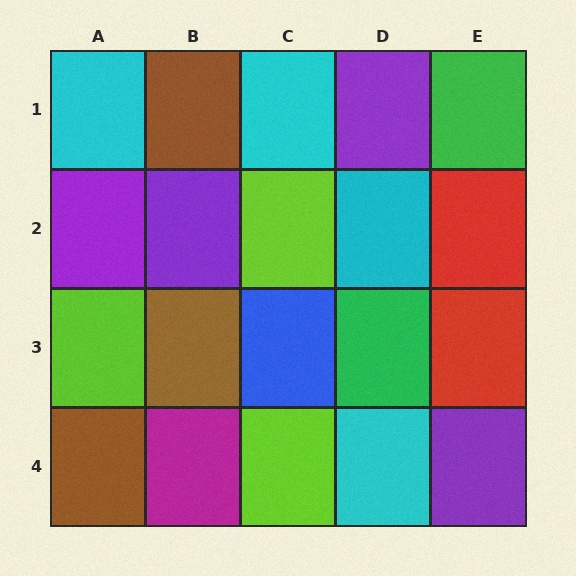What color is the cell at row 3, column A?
Lime.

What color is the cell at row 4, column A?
Brown.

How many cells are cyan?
4 cells are cyan.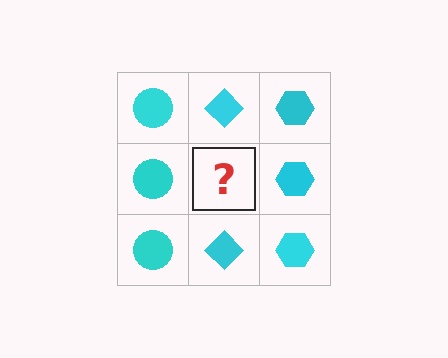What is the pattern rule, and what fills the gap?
The rule is that each column has a consistent shape. The gap should be filled with a cyan diamond.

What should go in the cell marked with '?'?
The missing cell should contain a cyan diamond.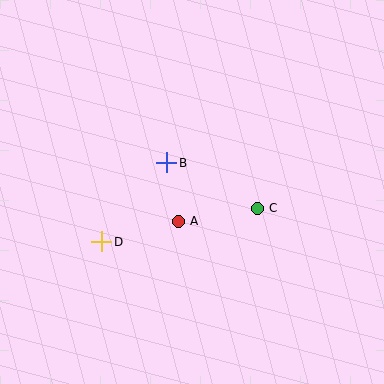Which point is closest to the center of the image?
Point A at (178, 221) is closest to the center.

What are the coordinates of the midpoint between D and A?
The midpoint between D and A is at (140, 231).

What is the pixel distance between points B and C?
The distance between B and C is 102 pixels.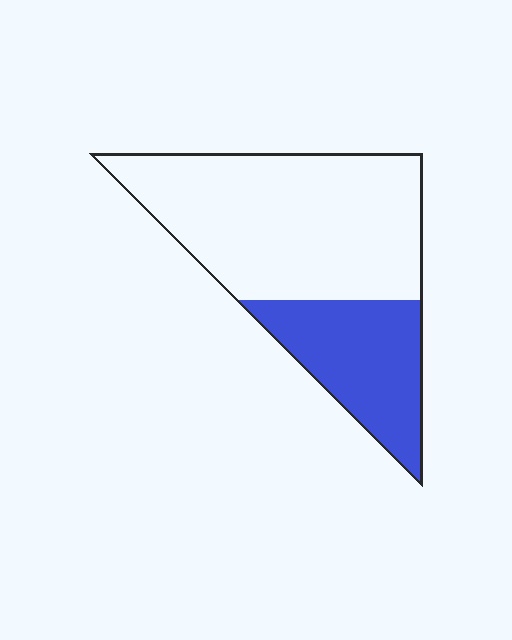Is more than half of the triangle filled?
No.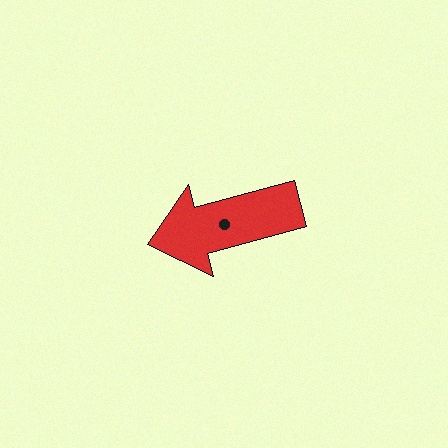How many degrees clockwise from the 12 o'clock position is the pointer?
Approximately 255 degrees.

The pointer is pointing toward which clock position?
Roughly 8 o'clock.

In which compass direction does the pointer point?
West.